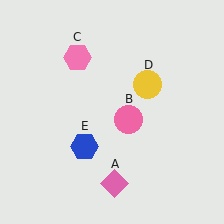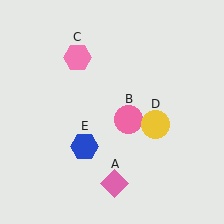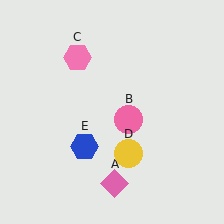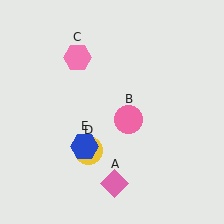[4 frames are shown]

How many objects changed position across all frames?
1 object changed position: yellow circle (object D).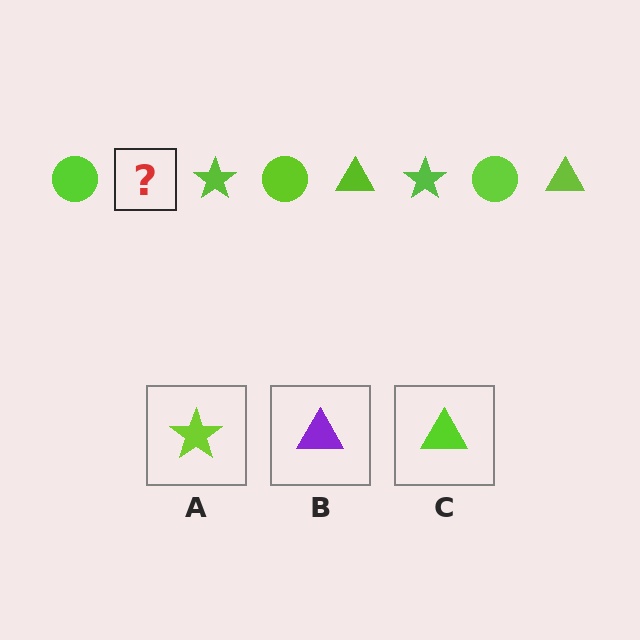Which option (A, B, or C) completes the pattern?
C.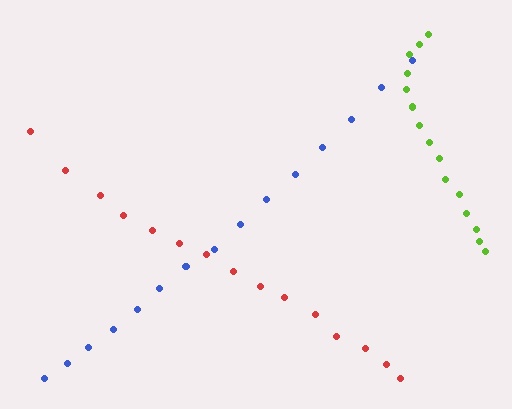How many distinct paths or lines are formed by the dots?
There are 3 distinct paths.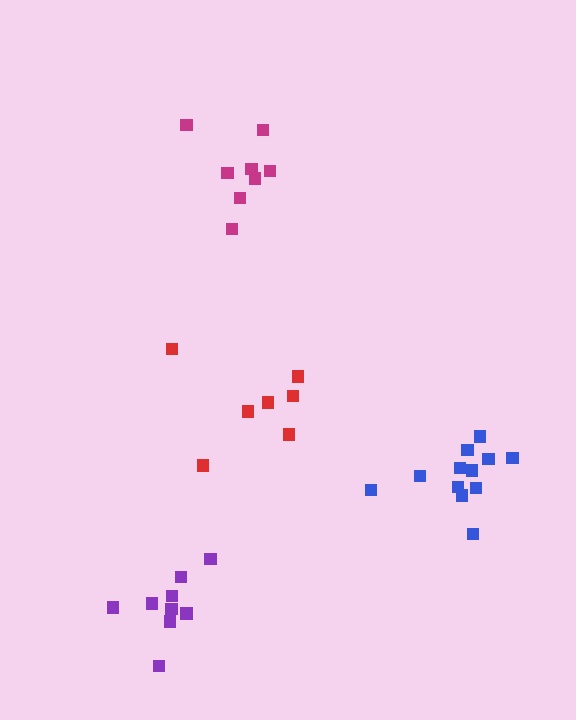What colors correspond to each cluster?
The clusters are colored: magenta, red, purple, blue.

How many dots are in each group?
Group 1: 8 dots, Group 2: 7 dots, Group 3: 9 dots, Group 4: 12 dots (36 total).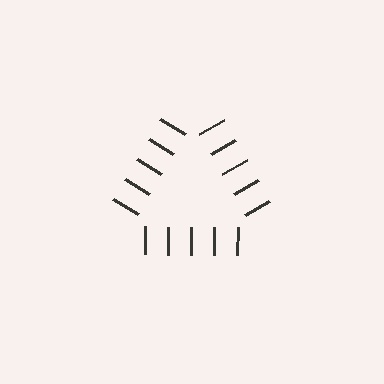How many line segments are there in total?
15 — 5 along each of the 3 edges.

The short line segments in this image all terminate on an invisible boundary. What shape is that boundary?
An illusory triangle — the line segments terminate on its edges but no continuous stroke is drawn.